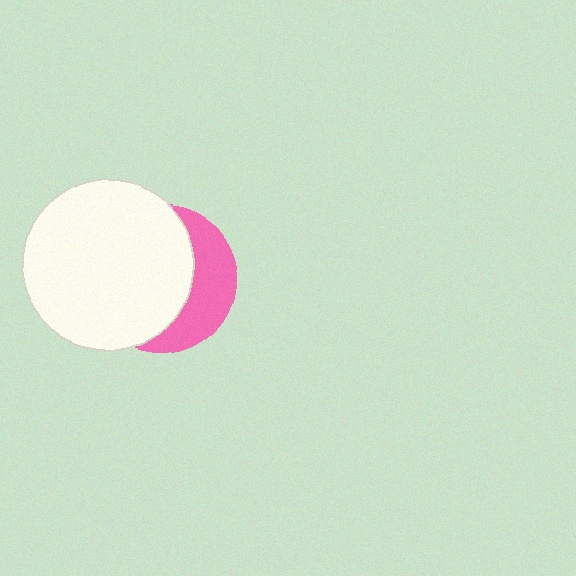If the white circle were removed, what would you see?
You would see the complete pink circle.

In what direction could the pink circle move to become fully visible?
The pink circle could move right. That would shift it out from behind the white circle entirely.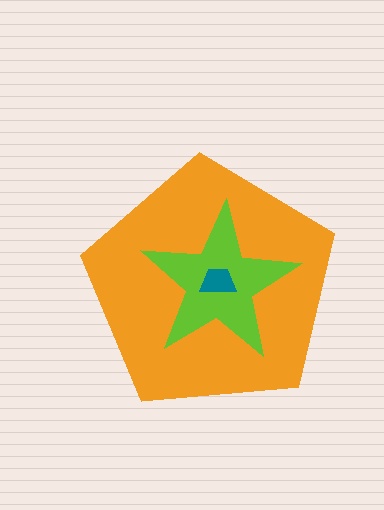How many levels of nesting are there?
3.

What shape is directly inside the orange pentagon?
The lime star.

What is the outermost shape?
The orange pentagon.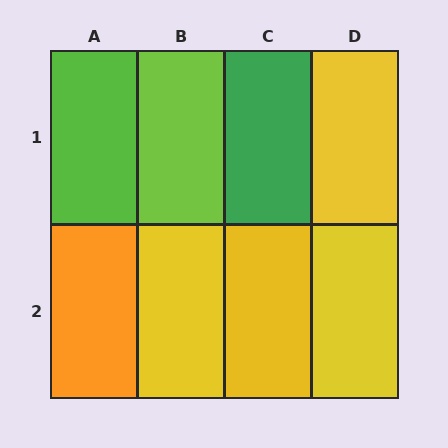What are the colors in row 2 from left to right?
Orange, yellow, yellow, yellow.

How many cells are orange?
1 cell is orange.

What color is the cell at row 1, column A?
Lime.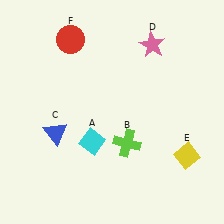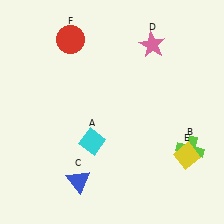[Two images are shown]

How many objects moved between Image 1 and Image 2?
2 objects moved between the two images.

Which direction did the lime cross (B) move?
The lime cross (B) moved right.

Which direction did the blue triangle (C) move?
The blue triangle (C) moved down.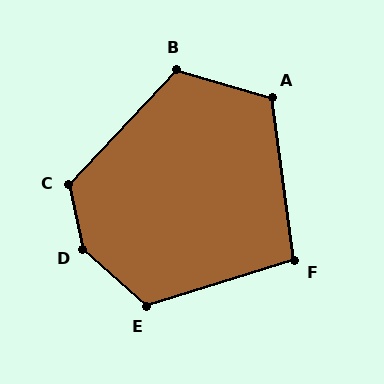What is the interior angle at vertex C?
Approximately 125 degrees (obtuse).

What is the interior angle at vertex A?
Approximately 114 degrees (obtuse).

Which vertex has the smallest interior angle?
F, at approximately 99 degrees.